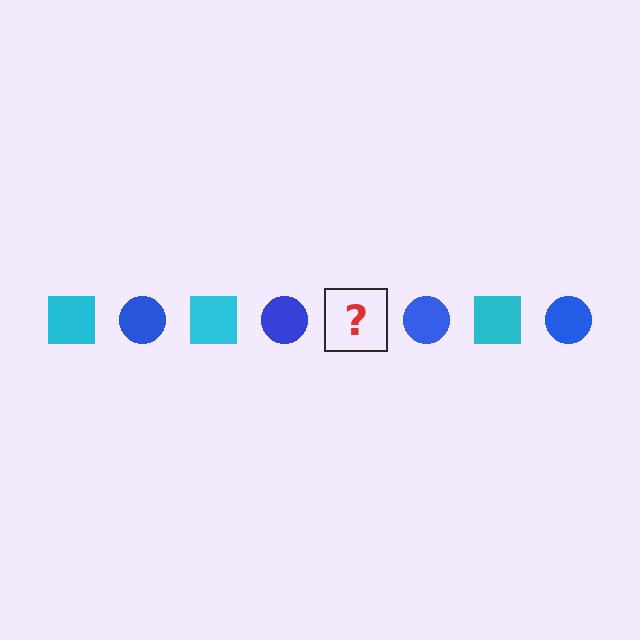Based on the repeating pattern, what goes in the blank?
The blank should be a cyan square.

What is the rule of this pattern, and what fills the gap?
The rule is that the pattern alternates between cyan square and blue circle. The gap should be filled with a cyan square.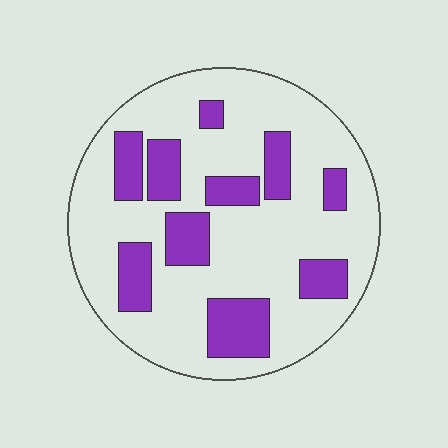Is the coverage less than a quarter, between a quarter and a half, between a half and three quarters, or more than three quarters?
Between a quarter and a half.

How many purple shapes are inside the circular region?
10.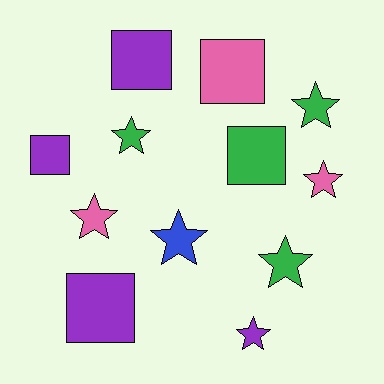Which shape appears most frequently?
Star, with 7 objects.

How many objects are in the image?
There are 12 objects.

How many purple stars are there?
There is 1 purple star.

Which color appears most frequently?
Green, with 4 objects.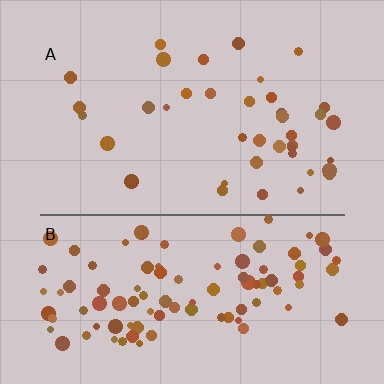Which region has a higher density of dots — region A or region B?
B (the bottom).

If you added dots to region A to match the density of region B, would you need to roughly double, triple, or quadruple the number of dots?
Approximately triple.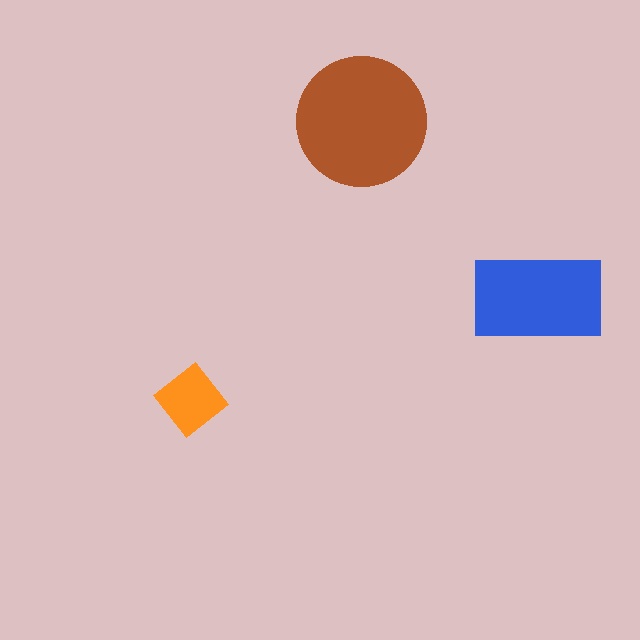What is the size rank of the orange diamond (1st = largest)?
3rd.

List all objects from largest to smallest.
The brown circle, the blue rectangle, the orange diamond.